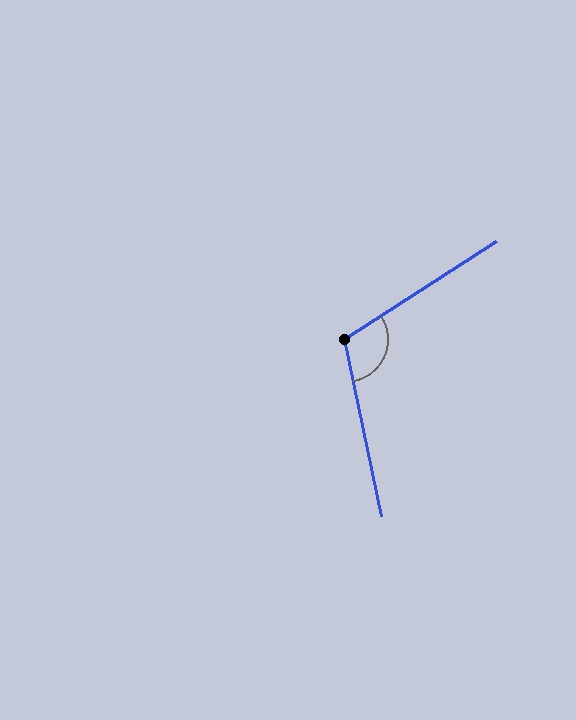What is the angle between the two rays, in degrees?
Approximately 111 degrees.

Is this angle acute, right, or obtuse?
It is obtuse.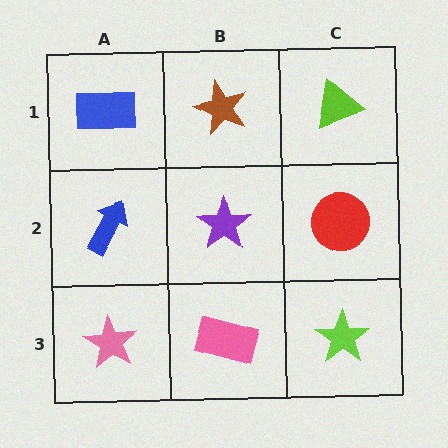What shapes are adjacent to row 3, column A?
A blue arrow (row 2, column A), a pink rectangle (row 3, column B).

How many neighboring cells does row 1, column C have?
2.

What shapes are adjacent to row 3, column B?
A purple star (row 2, column B), a pink star (row 3, column A), a lime star (row 3, column C).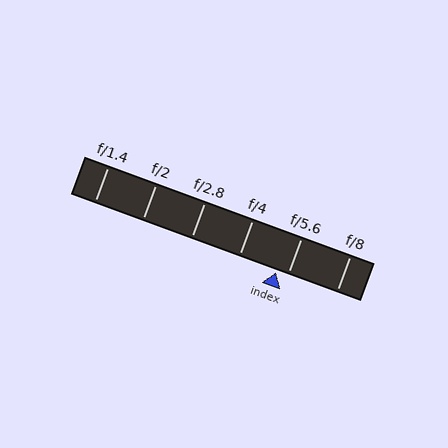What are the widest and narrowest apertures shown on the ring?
The widest aperture shown is f/1.4 and the narrowest is f/8.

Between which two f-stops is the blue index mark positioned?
The index mark is between f/4 and f/5.6.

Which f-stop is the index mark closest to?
The index mark is closest to f/5.6.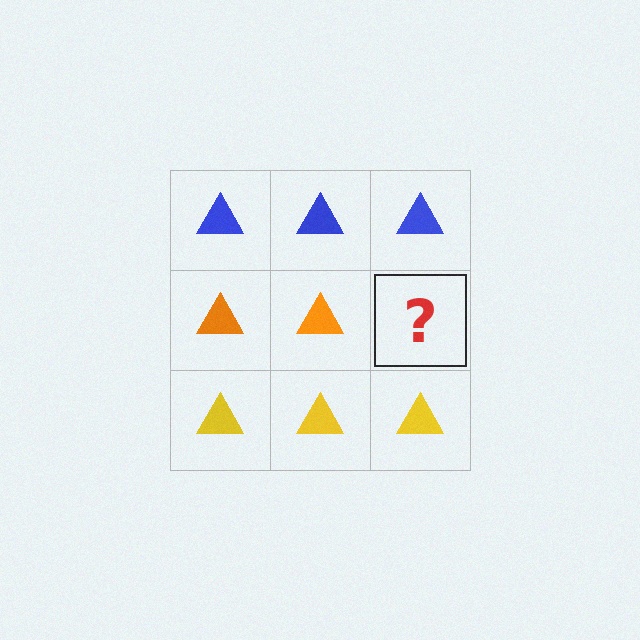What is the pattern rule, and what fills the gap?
The rule is that each row has a consistent color. The gap should be filled with an orange triangle.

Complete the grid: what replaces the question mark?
The question mark should be replaced with an orange triangle.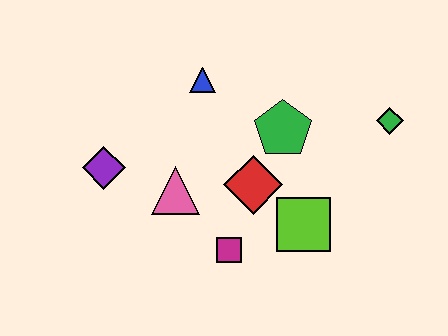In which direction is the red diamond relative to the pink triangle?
The red diamond is to the right of the pink triangle.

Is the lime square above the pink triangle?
No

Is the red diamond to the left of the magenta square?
No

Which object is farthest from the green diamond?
The purple diamond is farthest from the green diamond.